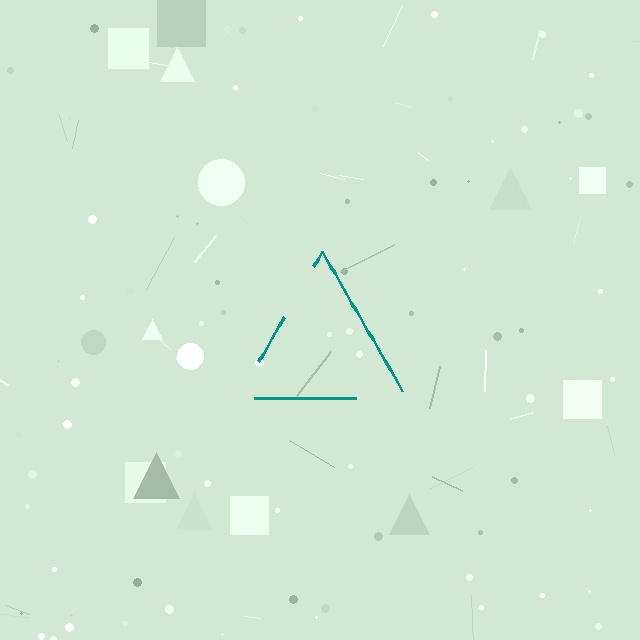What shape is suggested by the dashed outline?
The dashed outline suggests a triangle.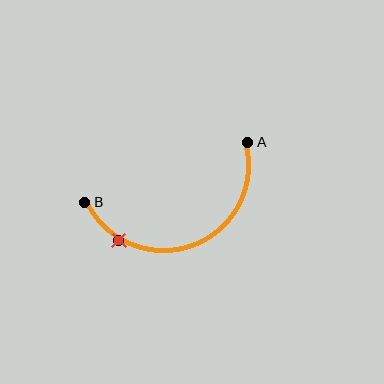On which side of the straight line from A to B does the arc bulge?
The arc bulges below the straight line connecting A and B.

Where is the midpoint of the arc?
The arc midpoint is the point on the curve farthest from the straight line joining A and B. It sits below that line.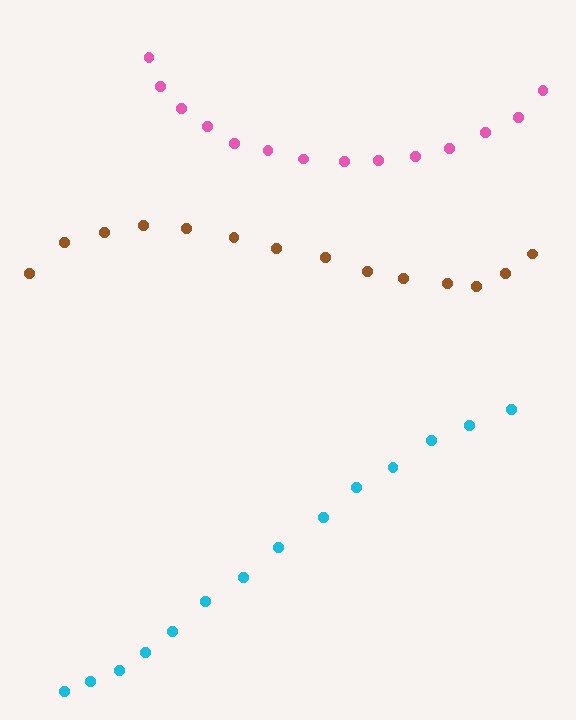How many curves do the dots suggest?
There are 3 distinct paths.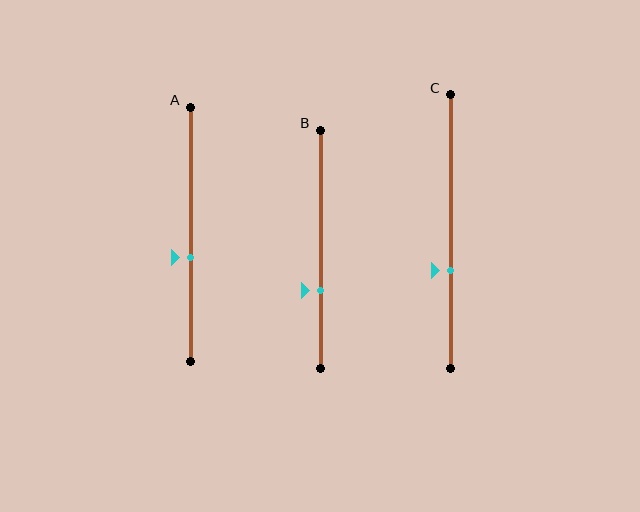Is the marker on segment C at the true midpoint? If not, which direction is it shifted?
No, the marker on segment C is shifted downward by about 14% of the segment length.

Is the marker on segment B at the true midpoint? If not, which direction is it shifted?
No, the marker on segment B is shifted downward by about 17% of the segment length.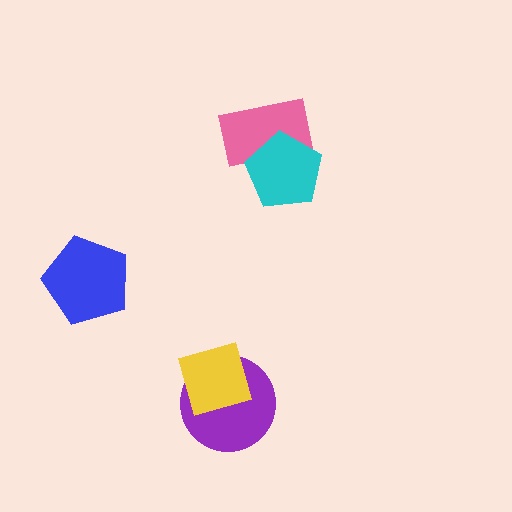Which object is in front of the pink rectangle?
The cyan pentagon is in front of the pink rectangle.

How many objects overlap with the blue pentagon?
0 objects overlap with the blue pentagon.